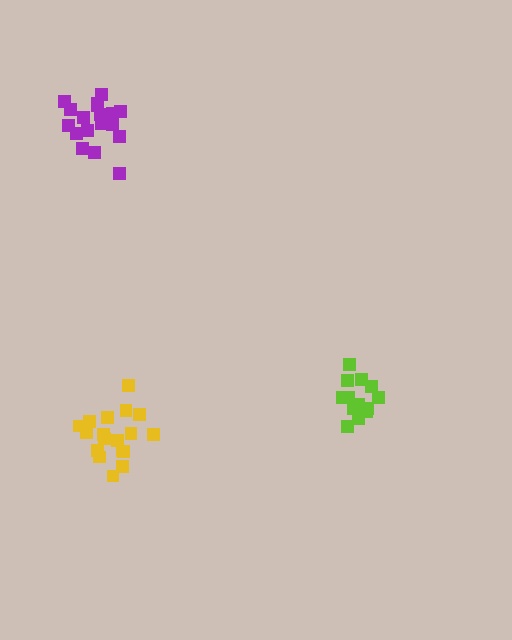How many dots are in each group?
Group 1: 18 dots, Group 2: 19 dots, Group 3: 14 dots (51 total).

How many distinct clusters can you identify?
There are 3 distinct clusters.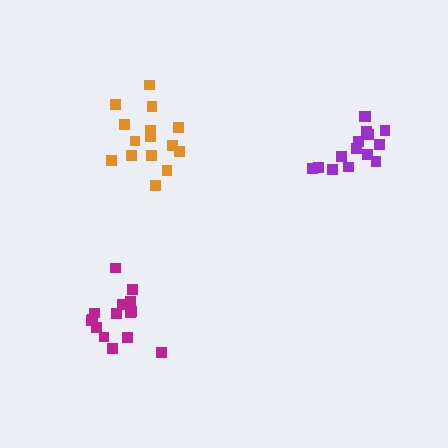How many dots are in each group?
Group 1: 15 dots, Group 2: 16 dots, Group 3: 15 dots (46 total).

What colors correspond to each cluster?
The clusters are colored: orange, purple, magenta.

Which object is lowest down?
The magenta cluster is bottommost.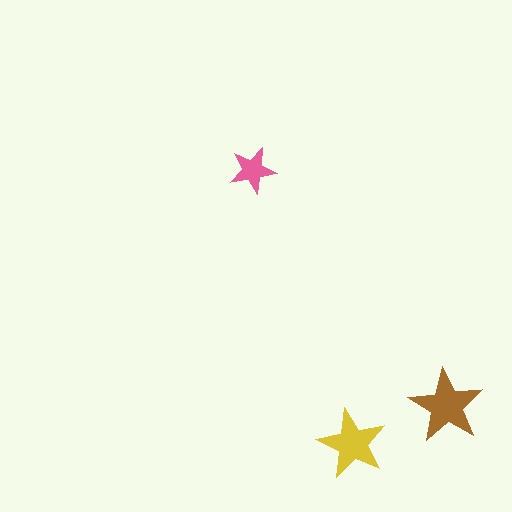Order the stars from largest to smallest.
the brown one, the yellow one, the pink one.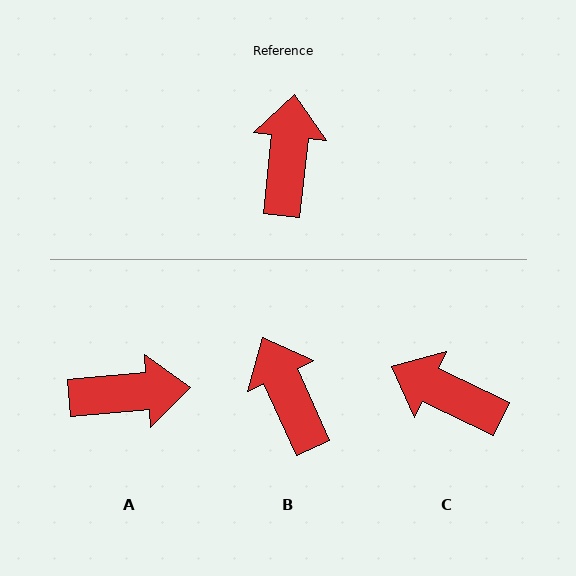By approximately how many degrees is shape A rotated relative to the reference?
Approximately 79 degrees clockwise.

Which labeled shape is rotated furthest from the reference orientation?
A, about 79 degrees away.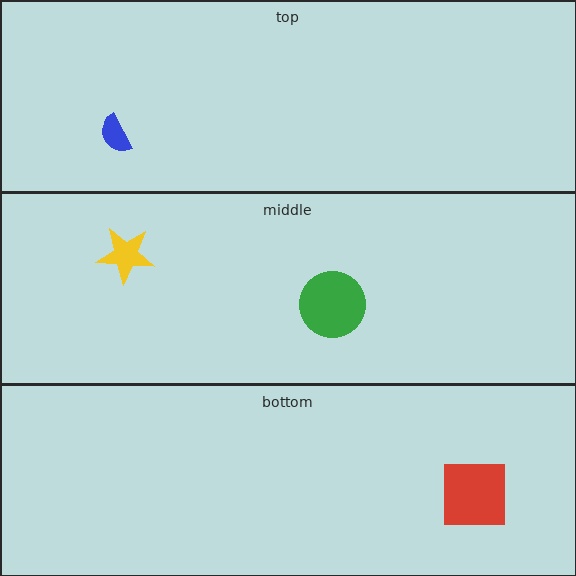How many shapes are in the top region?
1.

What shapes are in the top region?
The blue semicircle.